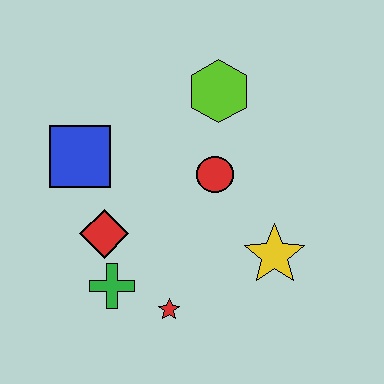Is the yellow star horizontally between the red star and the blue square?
No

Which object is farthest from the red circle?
The green cross is farthest from the red circle.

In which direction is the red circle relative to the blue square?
The red circle is to the right of the blue square.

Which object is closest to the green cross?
The red diamond is closest to the green cross.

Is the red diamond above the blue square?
No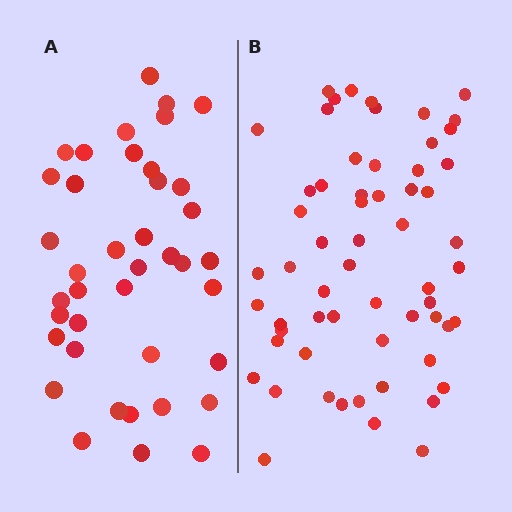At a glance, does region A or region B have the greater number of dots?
Region B (the right region) has more dots.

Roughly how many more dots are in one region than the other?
Region B has approximately 20 more dots than region A.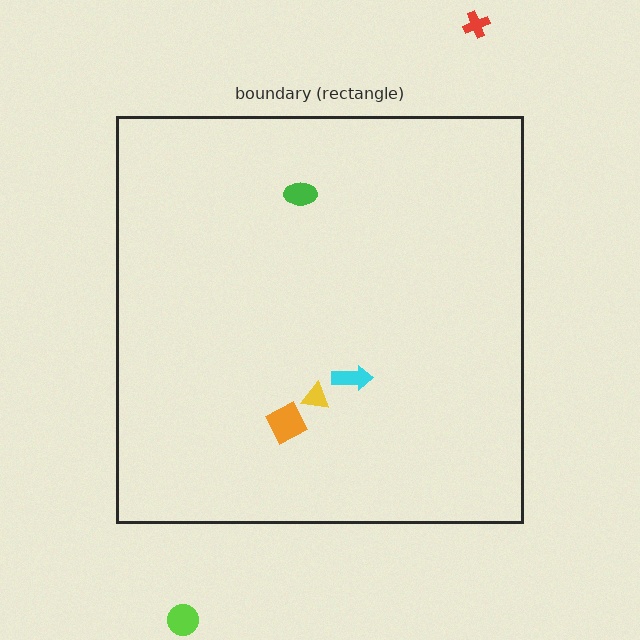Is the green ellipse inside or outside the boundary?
Inside.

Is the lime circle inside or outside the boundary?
Outside.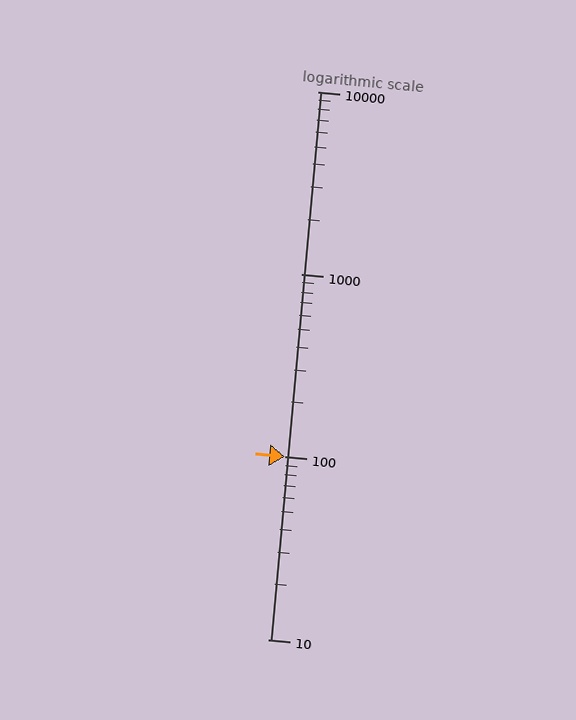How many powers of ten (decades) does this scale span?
The scale spans 3 decades, from 10 to 10000.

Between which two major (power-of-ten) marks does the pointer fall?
The pointer is between 100 and 1000.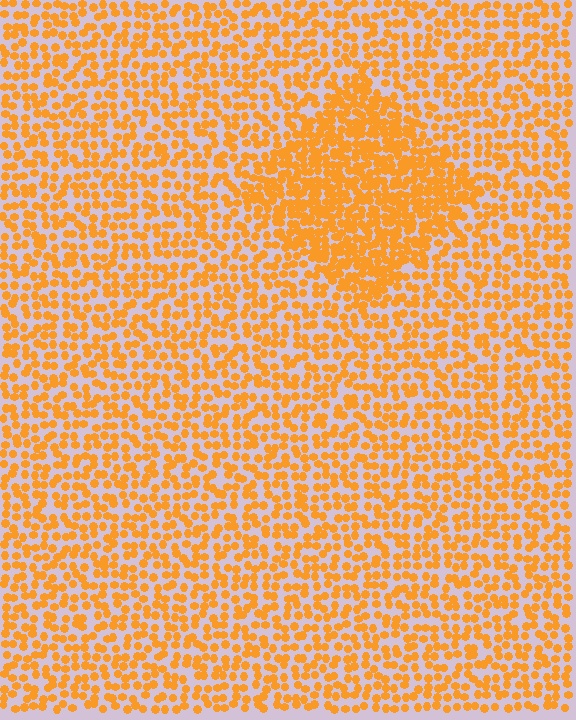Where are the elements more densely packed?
The elements are more densely packed inside the diamond boundary.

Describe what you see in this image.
The image contains small orange elements arranged at two different densities. A diamond-shaped region is visible where the elements are more densely packed than the surrounding area.